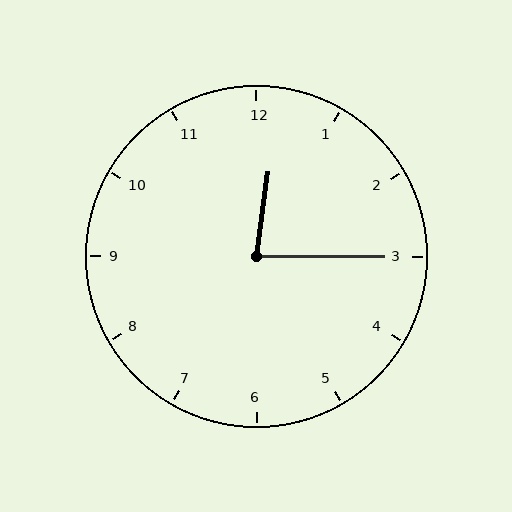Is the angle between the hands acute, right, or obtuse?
It is acute.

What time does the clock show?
12:15.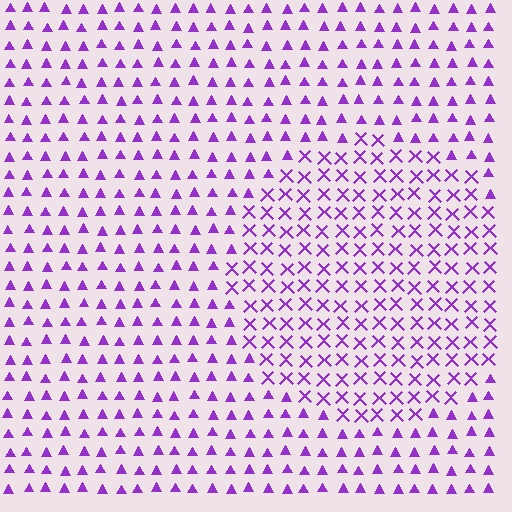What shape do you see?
I see a circle.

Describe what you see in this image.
The image is filled with small purple elements arranged in a uniform grid. A circle-shaped region contains X marks, while the surrounding area contains triangles. The boundary is defined purely by the change in element shape.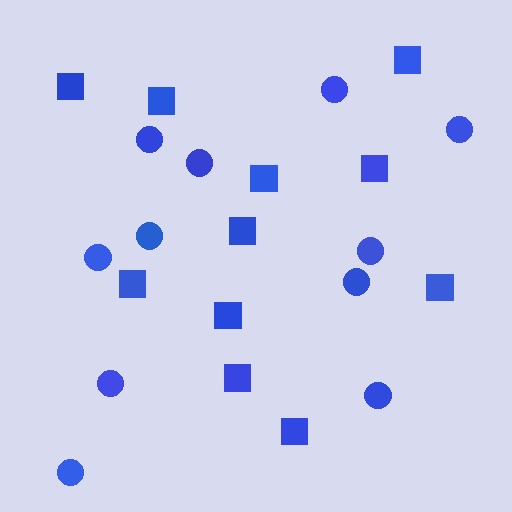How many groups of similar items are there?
There are 2 groups: one group of squares (11) and one group of circles (11).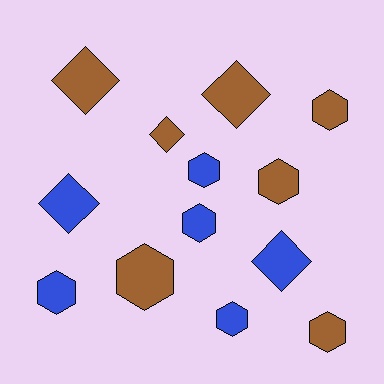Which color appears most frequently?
Brown, with 7 objects.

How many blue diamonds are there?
There are 2 blue diamonds.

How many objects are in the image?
There are 13 objects.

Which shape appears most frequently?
Hexagon, with 8 objects.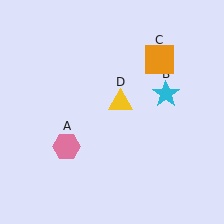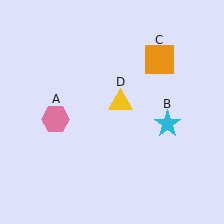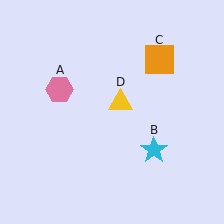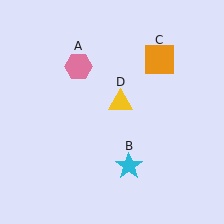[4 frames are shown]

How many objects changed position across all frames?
2 objects changed position: pink hexagon (object A), cyan star (object B).